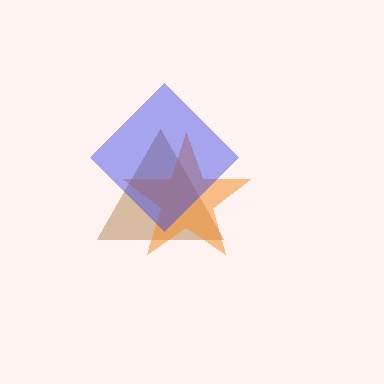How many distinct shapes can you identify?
There are 3 distinct shapes: a brown triangle, an orange star, a blue diamond.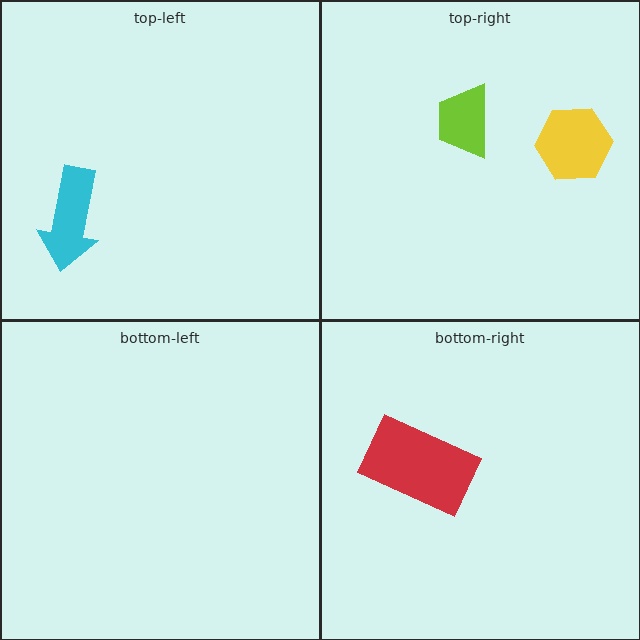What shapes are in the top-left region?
The cyan arrow.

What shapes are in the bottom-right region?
The red rectangle.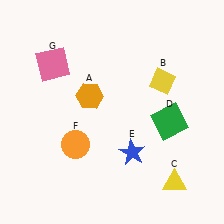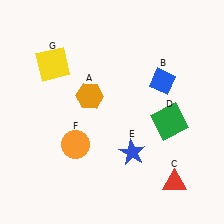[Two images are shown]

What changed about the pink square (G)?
In Image 1, G is pink. In Image 2, it changed to yellow.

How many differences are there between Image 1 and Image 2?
There are 3 differences between the two images.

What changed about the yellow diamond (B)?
In Image 1, B is yellow. In Image 2, it changed to blue.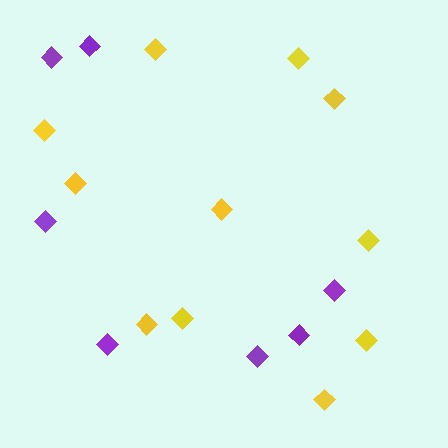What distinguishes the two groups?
There are 2 groups: one group of yellow diamonds (11) and one group of purple diamonds (7).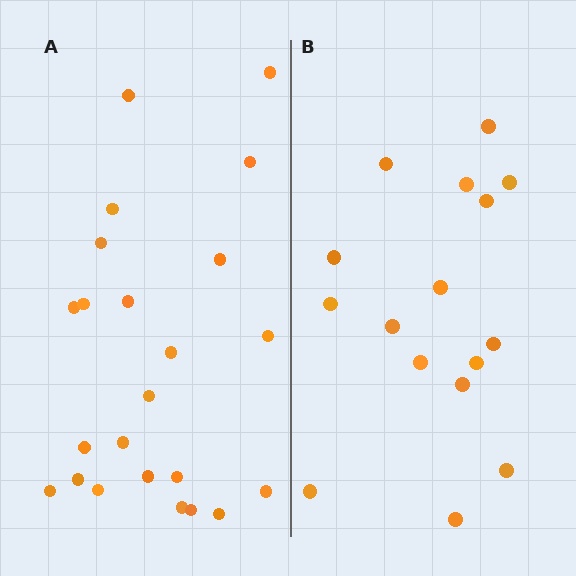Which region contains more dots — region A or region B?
Region A (the left region) has more dots.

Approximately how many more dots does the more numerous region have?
Region A has roughly 8 or so more dots than region B.